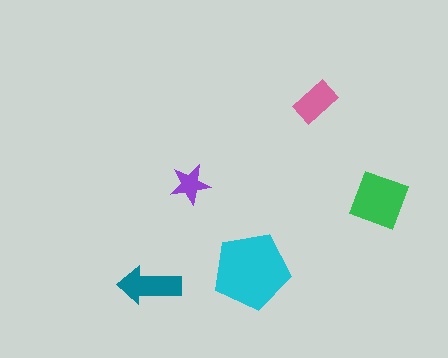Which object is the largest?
The cyan pentagon.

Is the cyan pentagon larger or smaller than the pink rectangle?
Larger.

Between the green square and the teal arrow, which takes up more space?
The green square.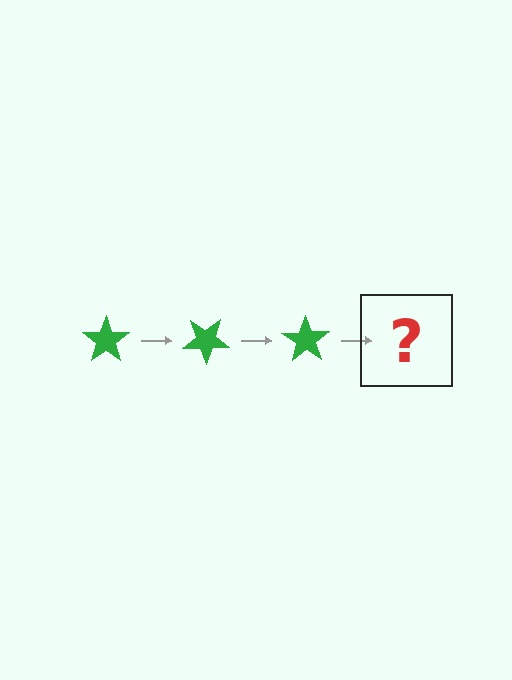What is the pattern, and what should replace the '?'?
The pattern is that the star rotates 35 degrees each step. The '?' should be a green star rotated 105 degrees.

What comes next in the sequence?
The next element should be a green star rotated 105 degrees.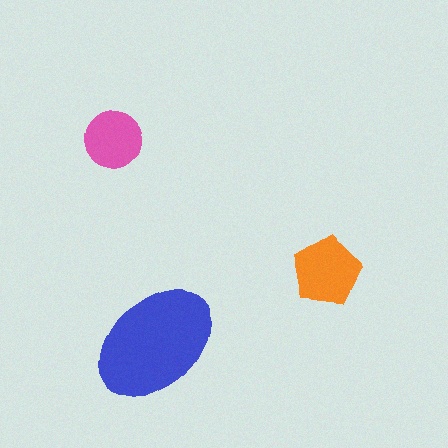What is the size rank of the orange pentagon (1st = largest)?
2nd.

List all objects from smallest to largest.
The pink circle, the orange pentagon, the blue ellipse.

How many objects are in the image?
There are 3 objects in the image.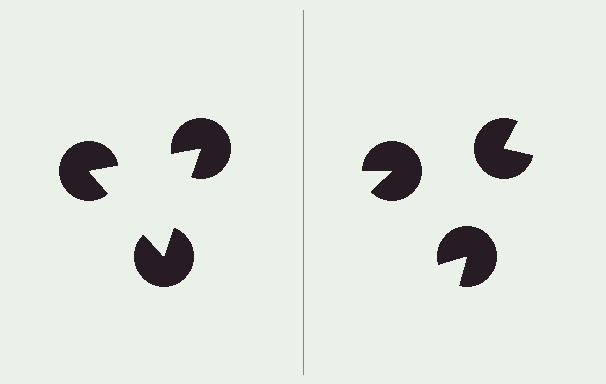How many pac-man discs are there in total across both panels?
6 — 3 on each side.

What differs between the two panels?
The pac-man discs are positioned identically on both sides; only the wedge orientations differ. On the left they align to a triangle; on the right they are misaligned.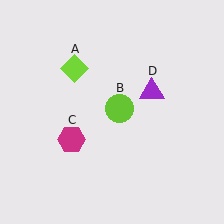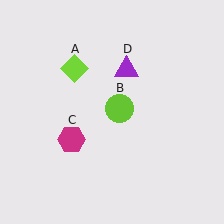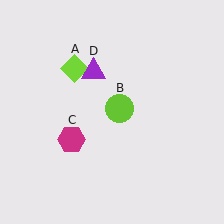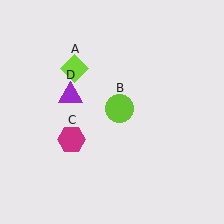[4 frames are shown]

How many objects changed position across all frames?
1 object changed position: purple triangle (object D).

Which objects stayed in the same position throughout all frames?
Lime diamond (object A) and lime circle (object B) and magenta hexagon (object C) remained stationary.